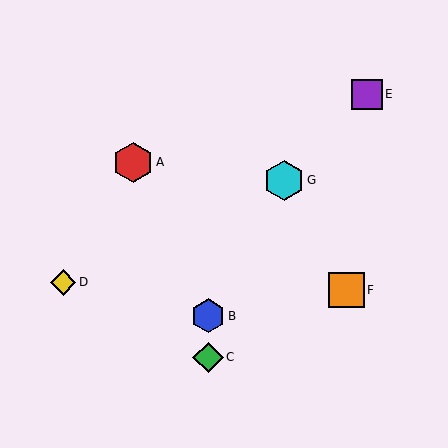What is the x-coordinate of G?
Object G is at x≈284.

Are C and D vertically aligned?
No, C is at x≈208 and D is at x≈63.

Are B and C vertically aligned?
Yes, both are at x≈208.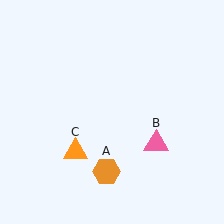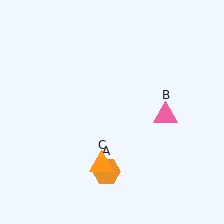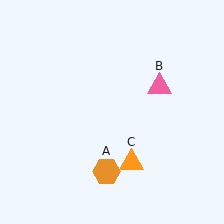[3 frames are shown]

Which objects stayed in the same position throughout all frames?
Orange hexagon (object A) remained stationary.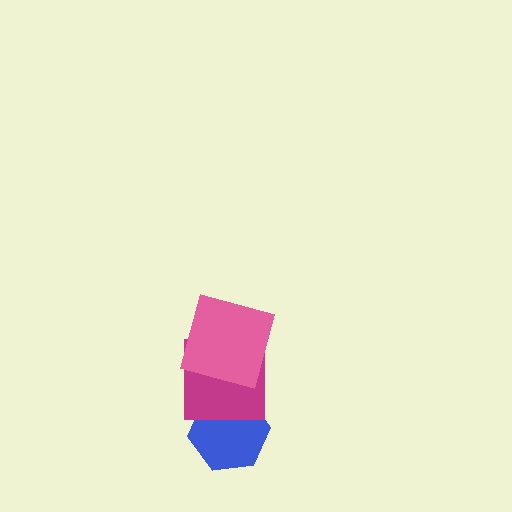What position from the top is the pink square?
The pink square is 1st from the top.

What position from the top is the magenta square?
The magenta square is 2nd from the top.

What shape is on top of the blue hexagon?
The magenta square is on top of the blue hexagon.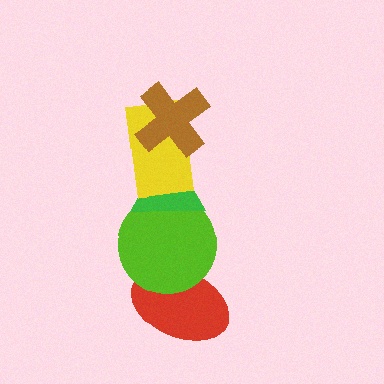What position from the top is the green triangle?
The green triangle is 3rd from the top.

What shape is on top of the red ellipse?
The lime circle is on top of the red ellipse.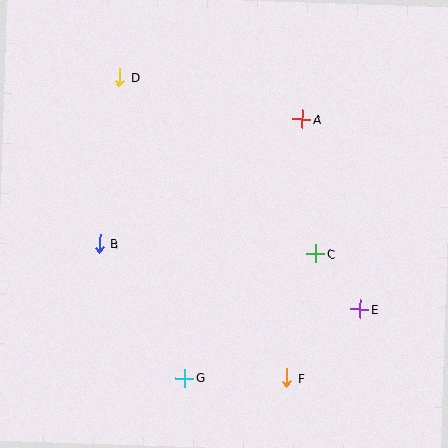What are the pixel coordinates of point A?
Point A is at (302, 119).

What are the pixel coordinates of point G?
Point G is at (185, 378).